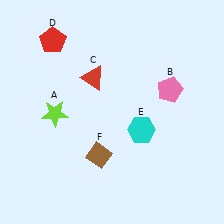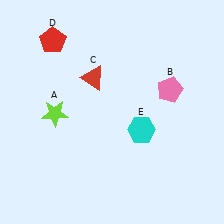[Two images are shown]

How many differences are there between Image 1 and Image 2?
There is 1 difference between the two images.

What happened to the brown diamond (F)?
The brown diamond (F) was removed in Image 2. It was in the bottom-left area of Image 1.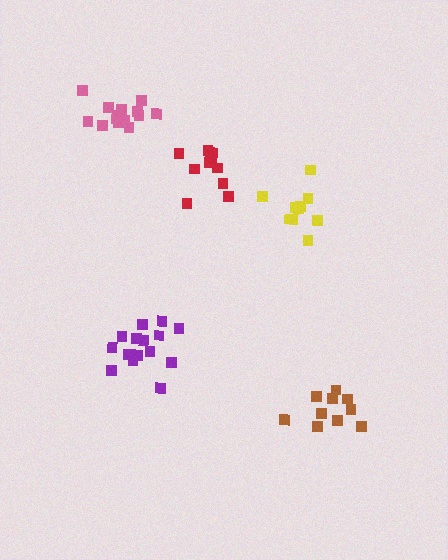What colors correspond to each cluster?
The clusters are colored: pink, brown, purple, red, yellow.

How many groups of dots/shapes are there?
There are 5 groups.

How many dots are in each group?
Group 1: 14 dots, Group 2: 10 dots, Group 3: 16 dots, Group 4: 11 dots, Group 5: 10 dots (61 total).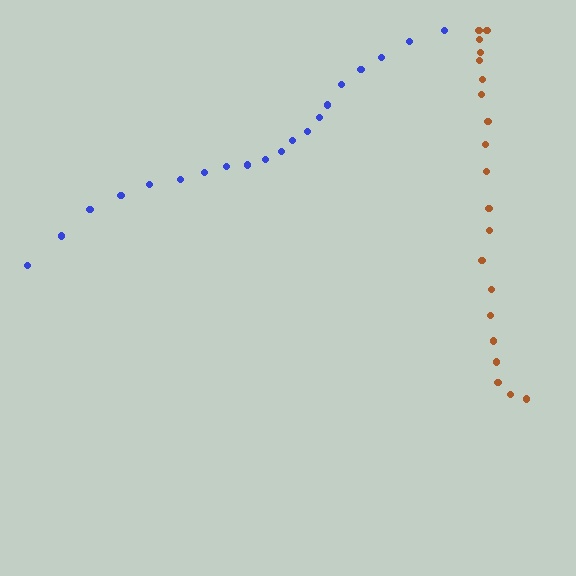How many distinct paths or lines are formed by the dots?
There are 2 distinct paths.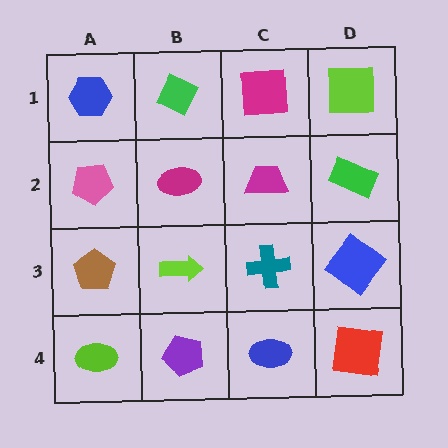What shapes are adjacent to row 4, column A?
A brown pentagon (row 3, column A), a purple pentagon (row 4, column B).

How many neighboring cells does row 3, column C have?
4.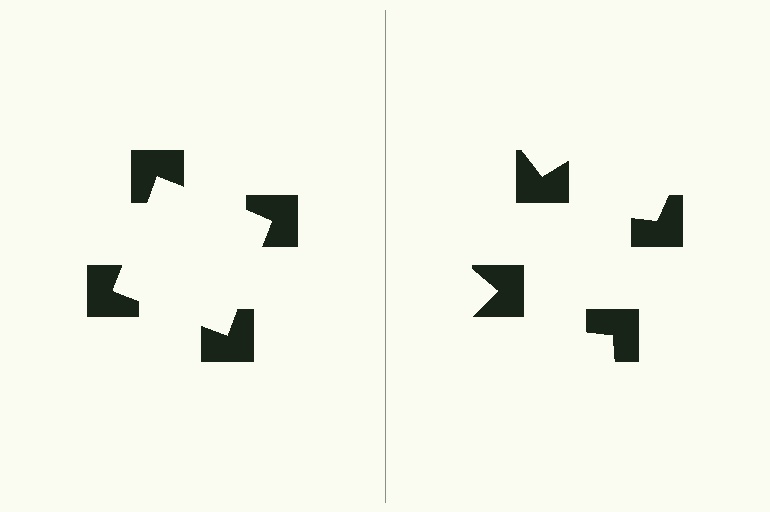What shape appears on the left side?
An illusory square.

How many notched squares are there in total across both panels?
8 — 4 on each side.